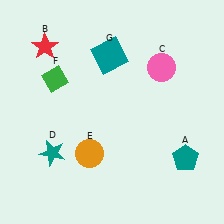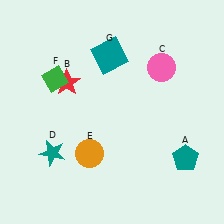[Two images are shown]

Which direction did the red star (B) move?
The red star (B) moved down.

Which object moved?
The red star (B) moved down.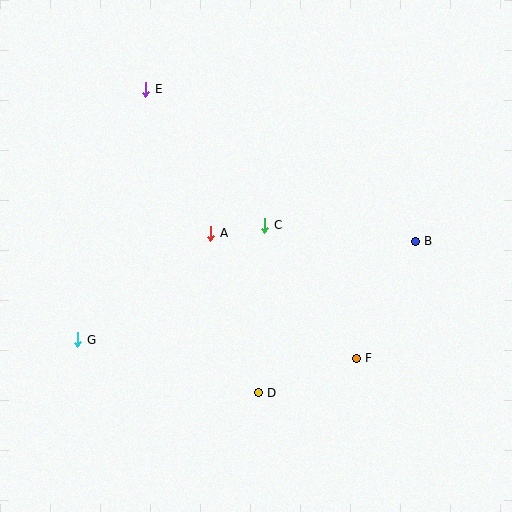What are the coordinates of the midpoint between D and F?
The midpoint between D and F is at (307, 376).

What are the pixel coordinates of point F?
Point F is at (356, 358).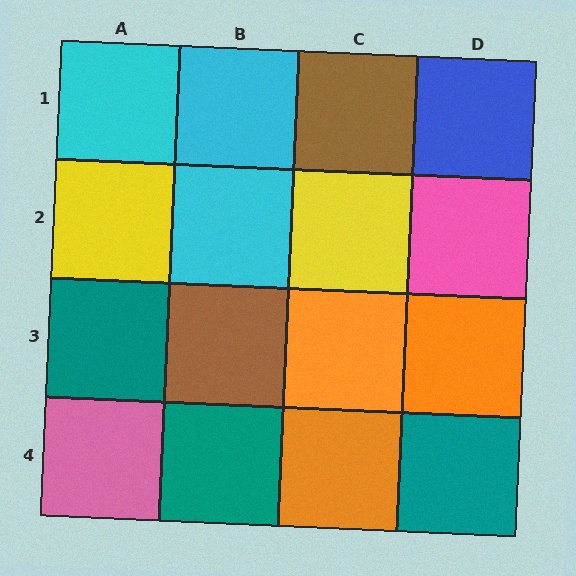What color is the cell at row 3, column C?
Orange.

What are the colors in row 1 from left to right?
Cyan, cyan, brown, blue.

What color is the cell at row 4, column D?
Teal.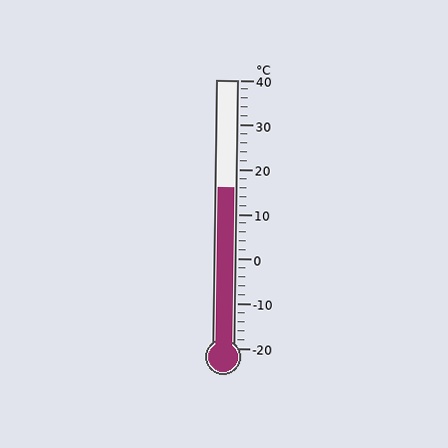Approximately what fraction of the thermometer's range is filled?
The thermometer is filled to approximately 60% of its range.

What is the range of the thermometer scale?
The thermometer scale ranges from -20°C to 40°C.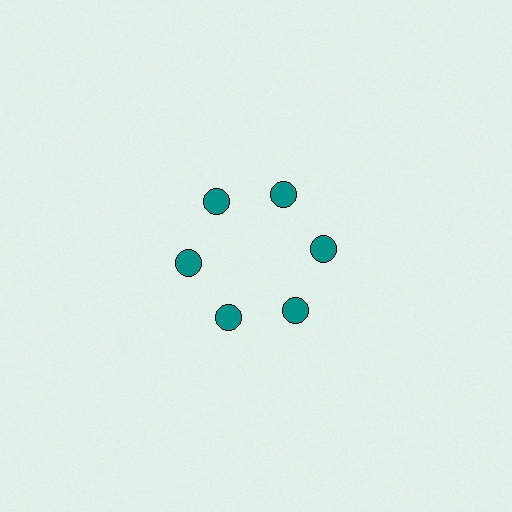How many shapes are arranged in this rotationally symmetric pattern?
There are 6 shapes, arranged in 6 groups of 1.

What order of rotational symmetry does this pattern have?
This pattern has 6-fold rotational symmetry.